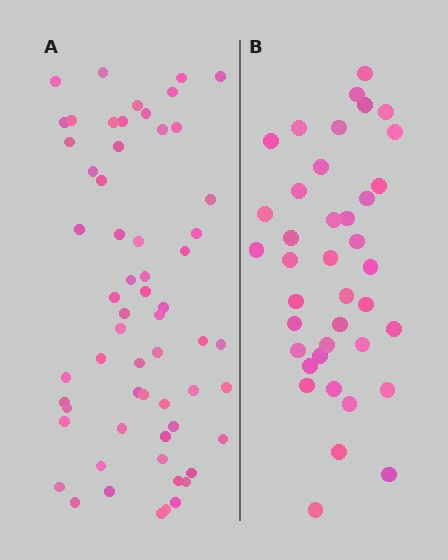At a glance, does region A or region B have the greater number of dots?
Region A (the left region) has more dots.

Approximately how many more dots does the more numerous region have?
Region A has approximately 20 more dots than region B.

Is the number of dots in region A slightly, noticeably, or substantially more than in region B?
Region A has substantially more. The ratio is roughly 1.5 to 1.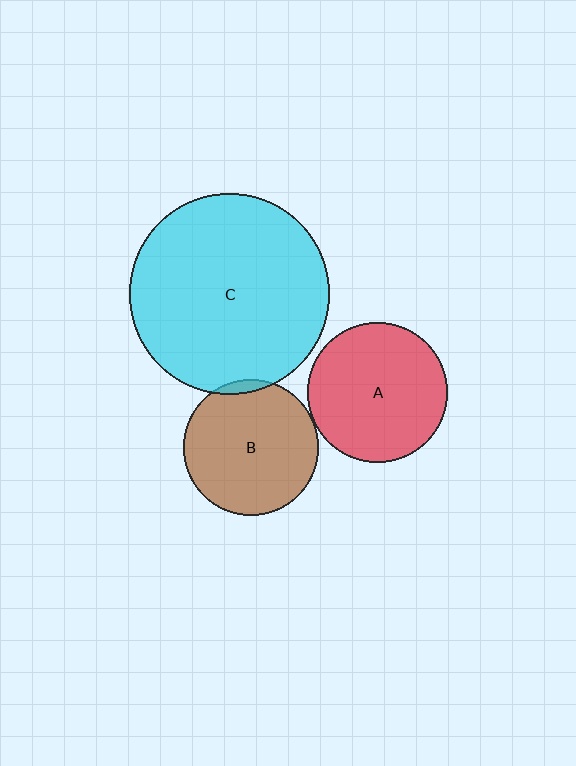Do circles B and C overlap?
Yes.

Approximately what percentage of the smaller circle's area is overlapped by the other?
Approximately 5%.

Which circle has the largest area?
Circle C (cyan).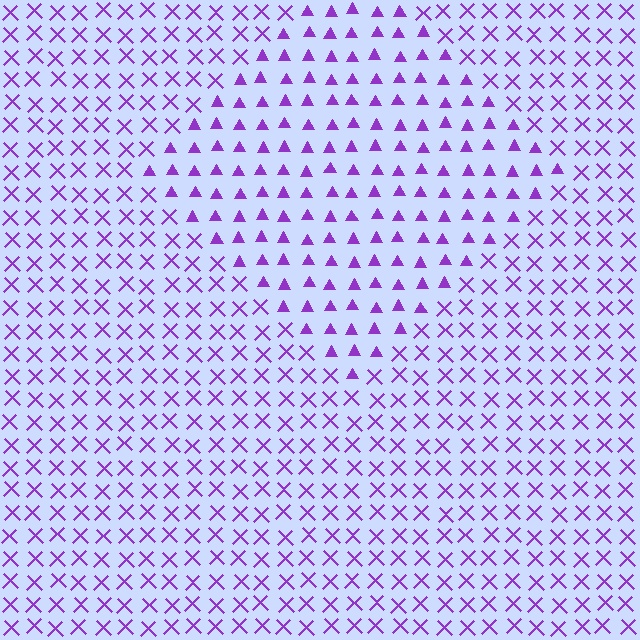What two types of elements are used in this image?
The image uses triangles inside the diamond region and X marks outside it.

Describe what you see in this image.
The image is filled with small purple elements arranged in a uniform grid. A diamond-shaped region contains triangles, while the surrounding area contains X marks. The boundary is defined purely by the change in element shape.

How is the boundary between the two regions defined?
The boundary is defined by a change in element shape: triangles inside vs. X marks outside. All elements share the same color and spacing.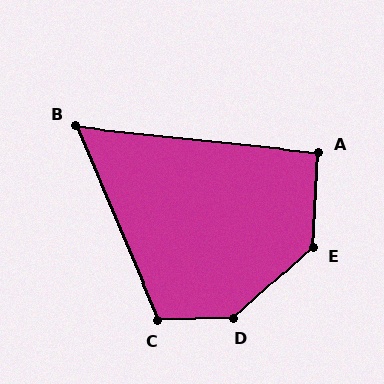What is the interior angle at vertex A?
Approximately 93 degrees (approximately right).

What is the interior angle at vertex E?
Approximately 135 degrees (obtuse).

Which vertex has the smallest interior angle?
B, at approximately 61 degrees.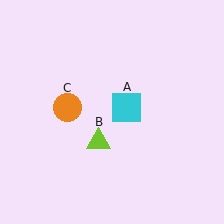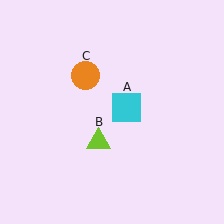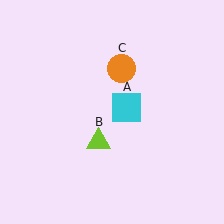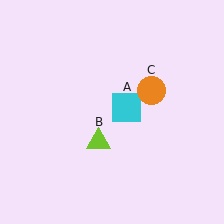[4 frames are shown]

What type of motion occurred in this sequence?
The orange circle (object C) rotated clockwise around the center of the scene.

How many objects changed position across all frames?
1 object changed position: orange circle (object C).